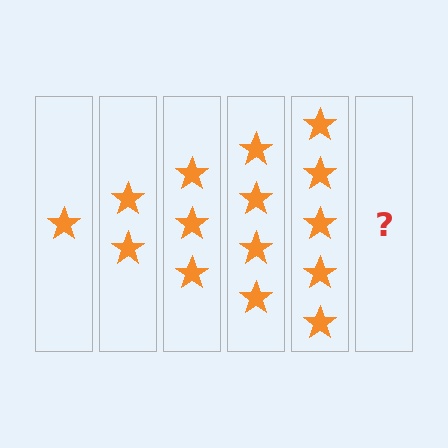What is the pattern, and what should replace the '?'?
The pattern is that each step adds one more star. The '?' should be 6 stars.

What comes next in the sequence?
The next element should be 6 stars.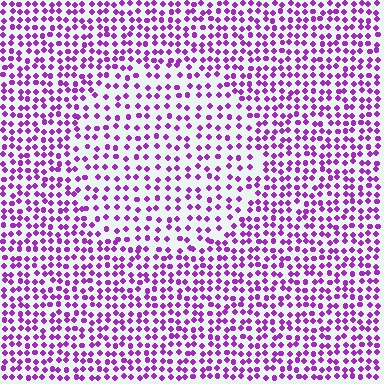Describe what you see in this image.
The image contains small purple elements arranged at two different densities. A circle-shaped region is visible where the elements are less densely packed than the surrounding area.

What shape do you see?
I see a circle.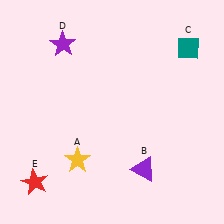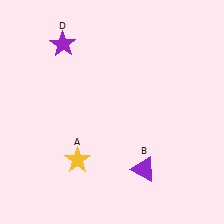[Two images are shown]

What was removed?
The teal diamond (C), the red star (E) were removed in Image 2.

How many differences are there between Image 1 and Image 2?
There are 2 differences between the two images.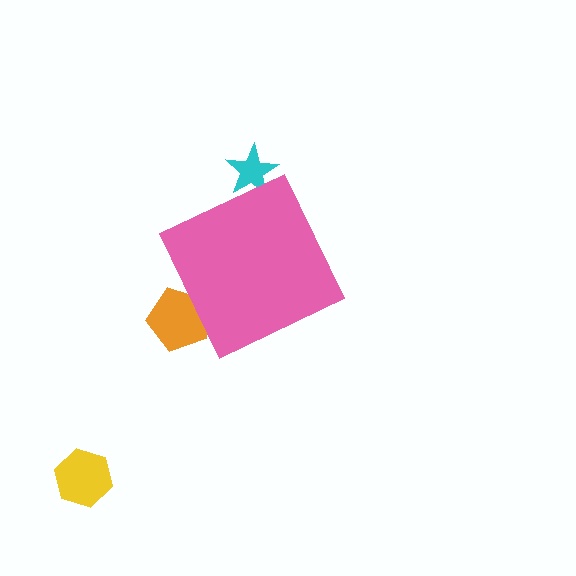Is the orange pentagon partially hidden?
Yes, the orange pentagon is partially hidden behind the pink diamond.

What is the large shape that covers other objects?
A pink diamond.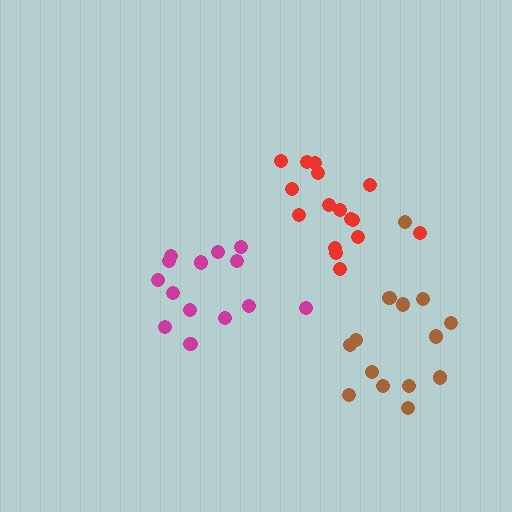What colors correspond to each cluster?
The clusters are colored: red, magenta, brown.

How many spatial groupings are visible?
There are 3 spatial groupings.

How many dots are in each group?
Group 1: 16 dots, Group 2: 14 dots, Group 3: 14 dots (44 total).